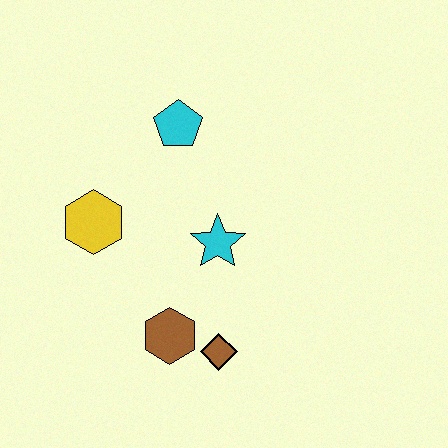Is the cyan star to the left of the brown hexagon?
No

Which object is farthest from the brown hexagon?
The cyan pentagon is farthest from the brown hexagon.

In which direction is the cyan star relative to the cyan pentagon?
The cyan star is below the cyan pentagon.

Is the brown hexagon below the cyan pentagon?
Yes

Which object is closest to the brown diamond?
The brown hexagon is closest to the brown diamond.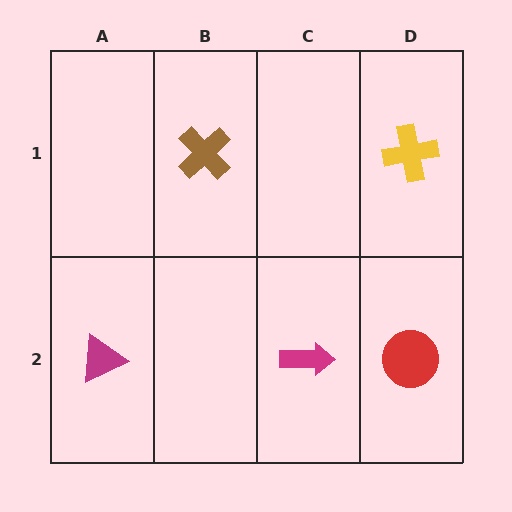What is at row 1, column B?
A brown cross.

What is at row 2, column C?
A magenta arrow.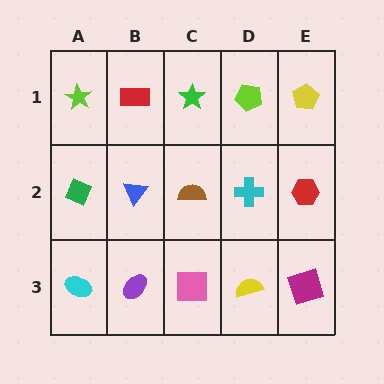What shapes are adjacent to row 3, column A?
A green diamond (row 2, column A), a purple ellipse (row 3, column B).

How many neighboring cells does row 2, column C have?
4.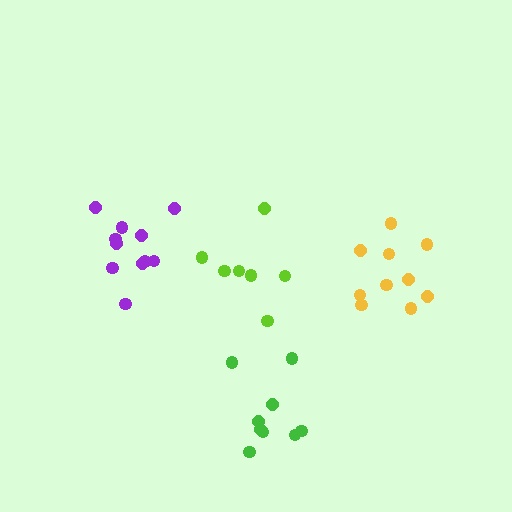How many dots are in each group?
Group 1: 9 dots, Group 2: 11 dots, Group 3: 10 dots, Group 4: 7 dots (37 total).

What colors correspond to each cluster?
The clusters are colored: green, purple, yellow, lime.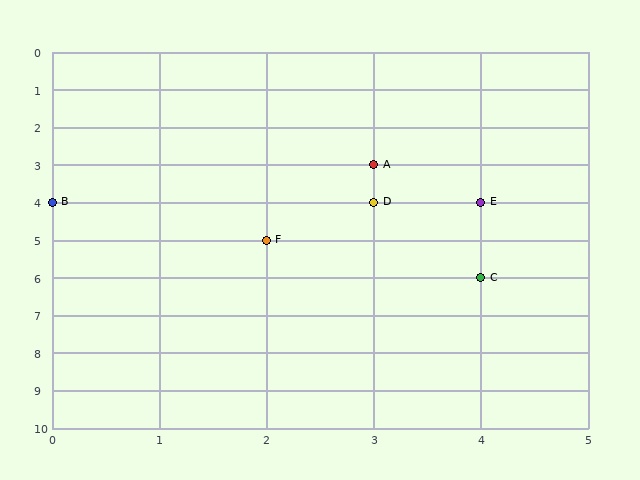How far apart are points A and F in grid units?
Points A and F are 1 column and 2 rows apart (about 2.2 grid units diagonally).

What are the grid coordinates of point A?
Point A is at grid coordinates (3, 3).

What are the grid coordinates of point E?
Point E is at grid coordinates (4, 4).